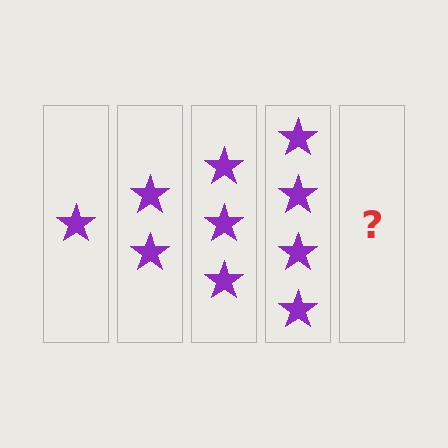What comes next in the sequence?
The next element should be 5 stars.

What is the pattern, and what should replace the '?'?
The pattern is that each step adds one more star. The '?' should be 5 stars.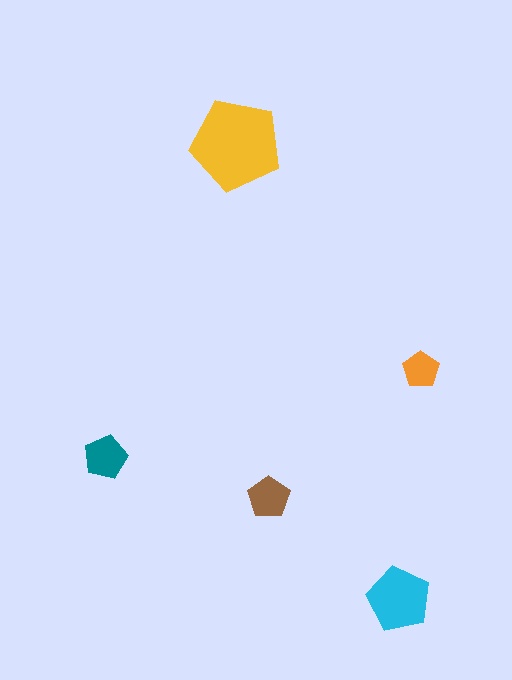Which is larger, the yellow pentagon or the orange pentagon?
The yellow one.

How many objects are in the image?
There are 5 objects in the image.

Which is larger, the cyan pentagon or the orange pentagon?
The cyan one.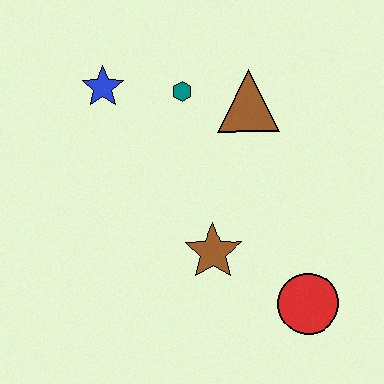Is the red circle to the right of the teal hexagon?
Yes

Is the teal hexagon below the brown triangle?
No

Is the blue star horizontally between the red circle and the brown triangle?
No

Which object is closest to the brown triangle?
The teal hexagon is closest to the brown triangle.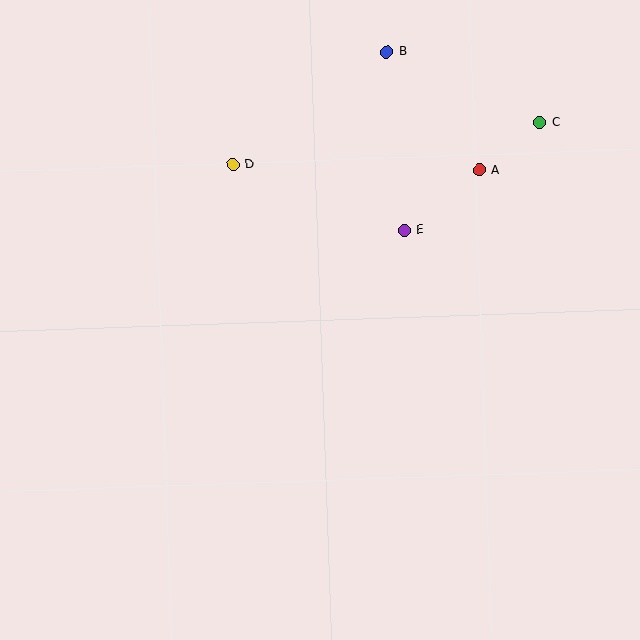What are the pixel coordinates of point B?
Point B is at (387, 52).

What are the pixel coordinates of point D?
Point D is at (233, 165).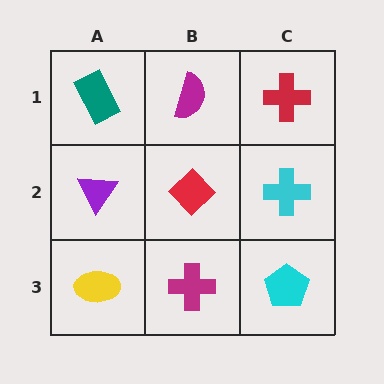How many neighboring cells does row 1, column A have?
2.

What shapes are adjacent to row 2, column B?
A magenta semicircle (row 1, column B), a magenta cross (row 3, column B), a purple triangle (row 2, column A), a cyan cross (row 2, column C).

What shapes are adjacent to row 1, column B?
A red diamond (row 2, column B), a teal rectangle (row 1, column A), a red cross (row 1, column C).